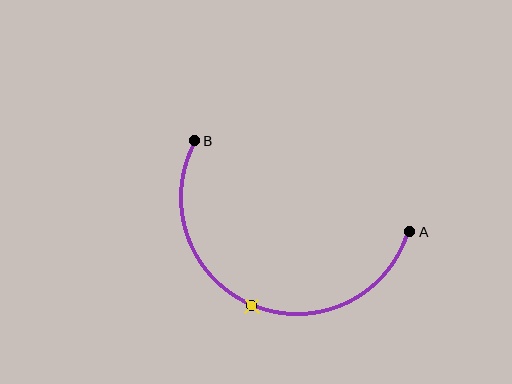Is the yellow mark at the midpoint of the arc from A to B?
Yes. The yellow mark lies on the arc at equal arc-length from both A and B — it is the arc midpoint.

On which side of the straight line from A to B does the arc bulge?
The arc bulges below the straight line connecting A and B.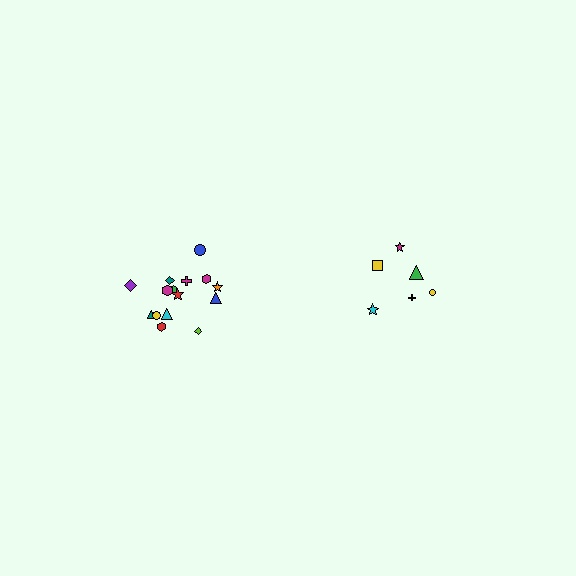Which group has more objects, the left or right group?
The left group.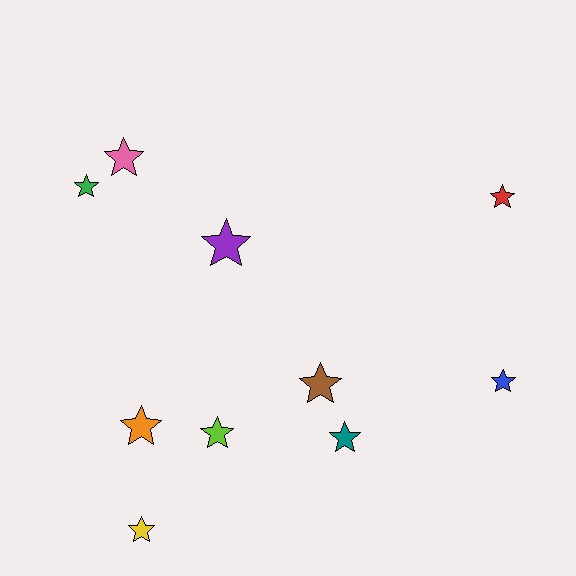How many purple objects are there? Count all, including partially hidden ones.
There is 1 purple object.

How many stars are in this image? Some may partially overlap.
There are 10 stars.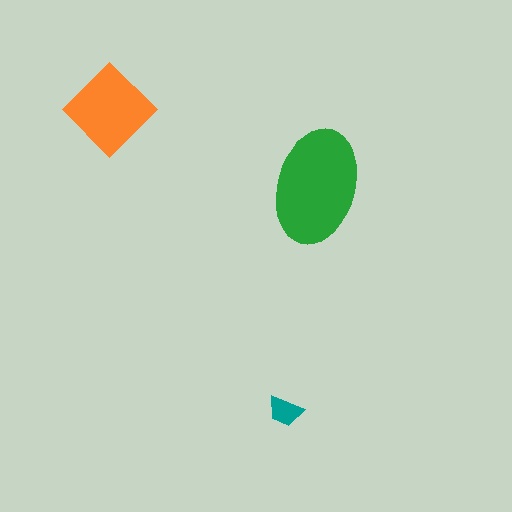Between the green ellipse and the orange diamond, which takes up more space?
The green ellipse.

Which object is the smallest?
The teal trapezoid.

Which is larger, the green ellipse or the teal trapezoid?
The green ellipse.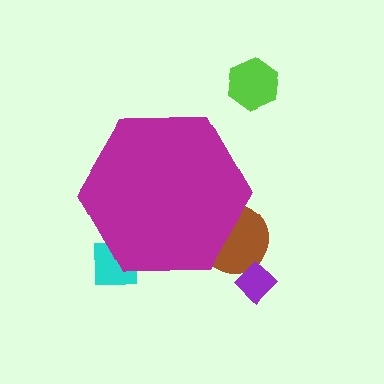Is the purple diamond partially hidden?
No, the purple diamond is fully visible.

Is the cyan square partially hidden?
Yes, the cyan square is partially hidden behind the magenta hexagon.